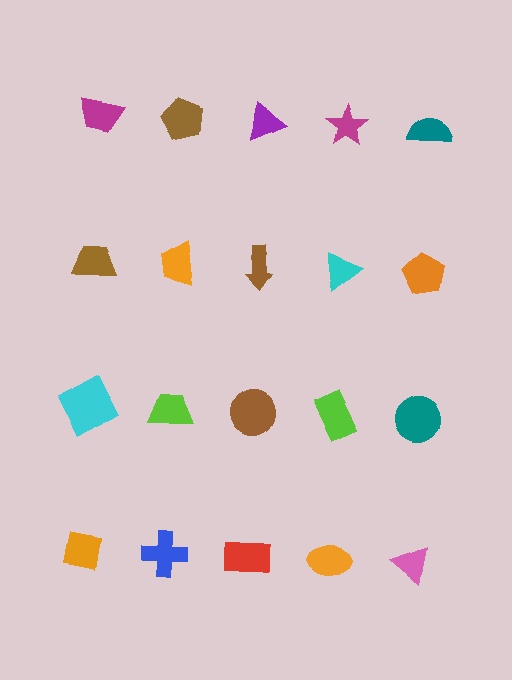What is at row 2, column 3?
A brown arrow.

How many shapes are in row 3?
5 shapes.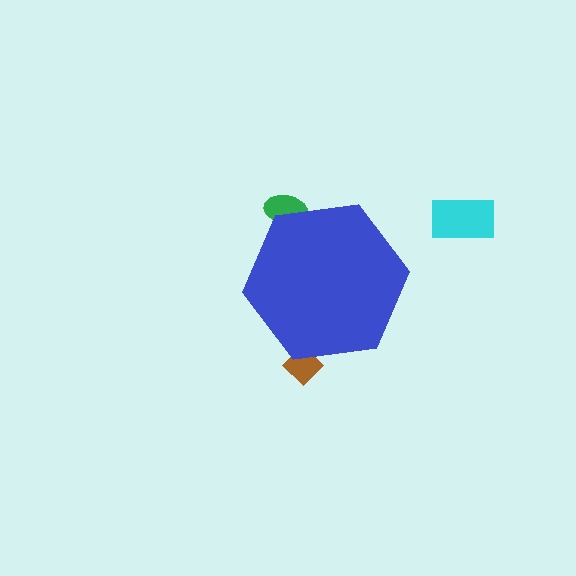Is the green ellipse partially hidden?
Yes, the green ellipse is partially hidden behind the blue hexagon.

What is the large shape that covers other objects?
A blue hexagon.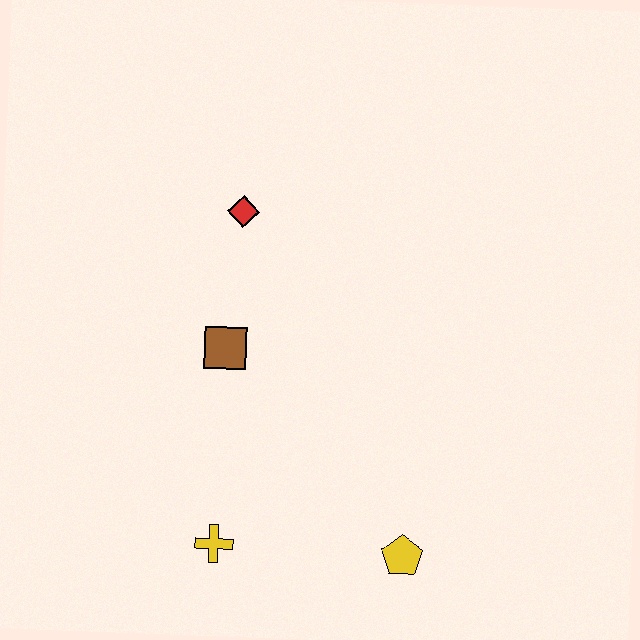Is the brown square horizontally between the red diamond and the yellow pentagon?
No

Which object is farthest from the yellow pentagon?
The red diamond is farthest from the yellow pentagon.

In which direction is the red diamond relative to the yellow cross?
The red diamond is above the yellow cross.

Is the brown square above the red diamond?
No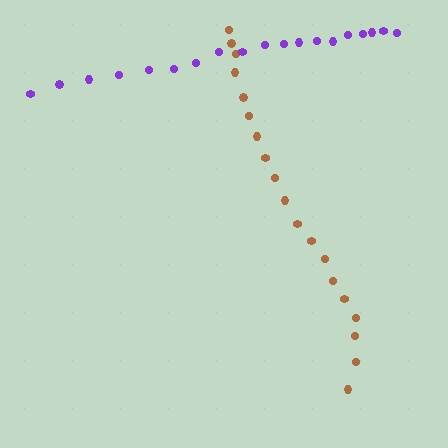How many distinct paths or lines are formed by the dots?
There are 2 distinct paths.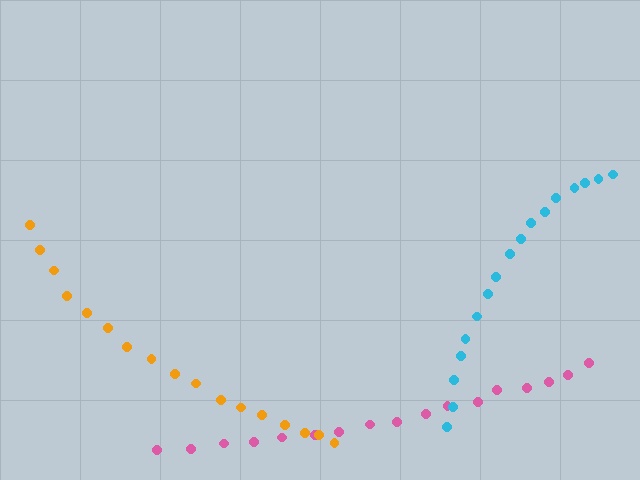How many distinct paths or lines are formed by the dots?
There are 3 distinct paths.